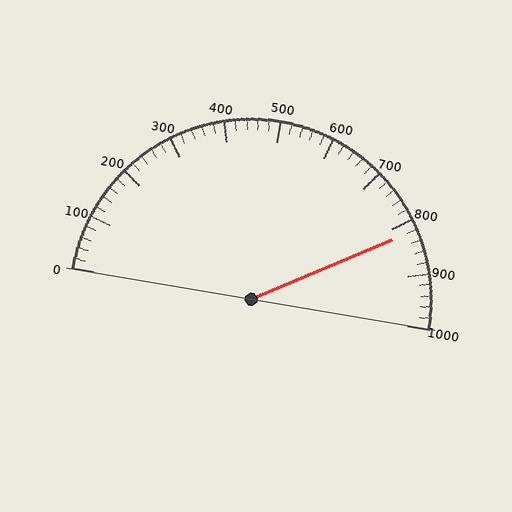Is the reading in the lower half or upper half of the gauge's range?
The reading is in the upper half of the range (0 to 1000).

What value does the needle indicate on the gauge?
The needle indicates approximately 820.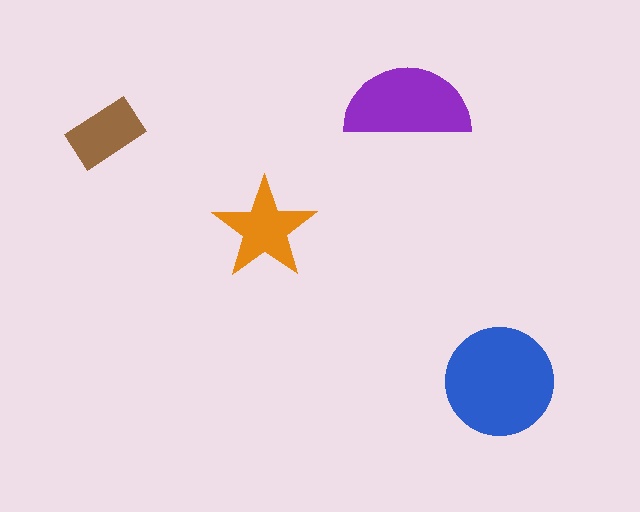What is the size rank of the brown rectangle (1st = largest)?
4th.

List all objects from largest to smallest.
The blue circle, the purple semicircle, the orange star, the brown rectangle.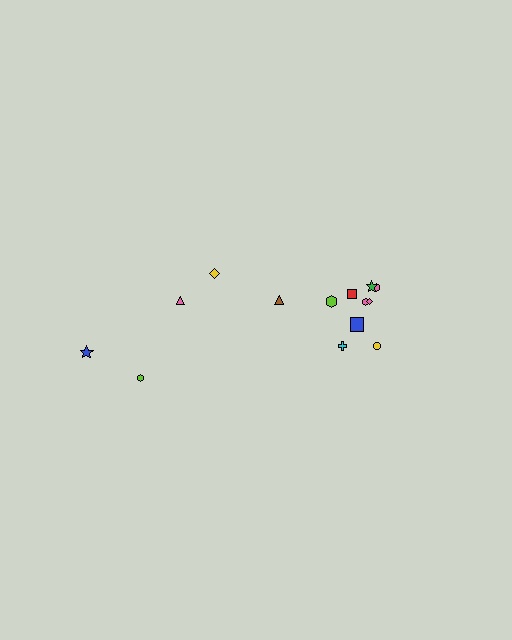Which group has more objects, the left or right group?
The right group.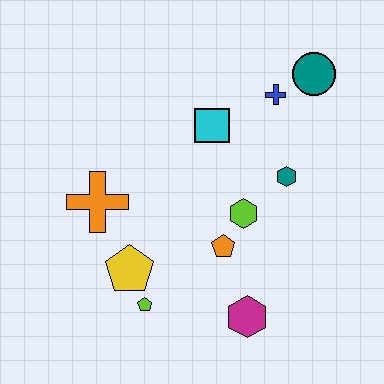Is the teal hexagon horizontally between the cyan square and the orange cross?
No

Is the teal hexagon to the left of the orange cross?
No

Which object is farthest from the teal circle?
The lime pentagon is farthest from the teal circle.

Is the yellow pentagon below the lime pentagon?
No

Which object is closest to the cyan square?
The blue cross is closest to the cyan square.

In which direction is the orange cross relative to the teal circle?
The orange cross is to the left of the teal circle.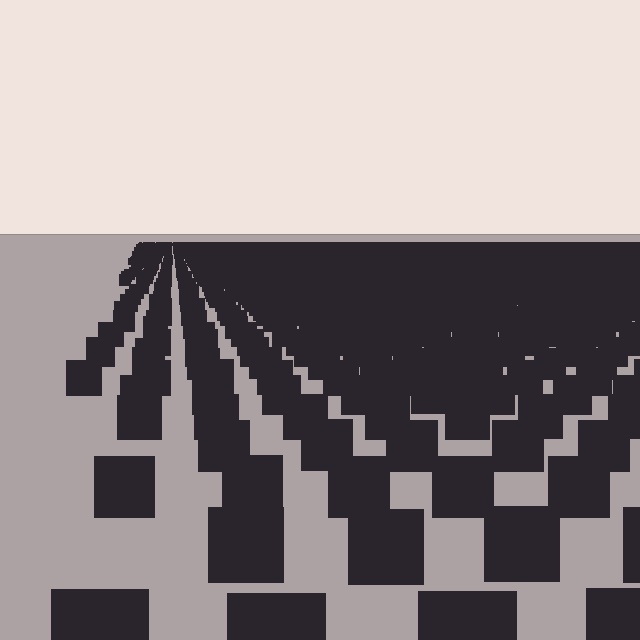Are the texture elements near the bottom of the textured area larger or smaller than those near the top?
Larger. Near the bottom, elements are closer to the viewer and appear at a bigger on-screen size.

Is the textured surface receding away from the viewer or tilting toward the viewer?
The surface is receding away from the viewer. Texture elements get smaller and denser toward the top.